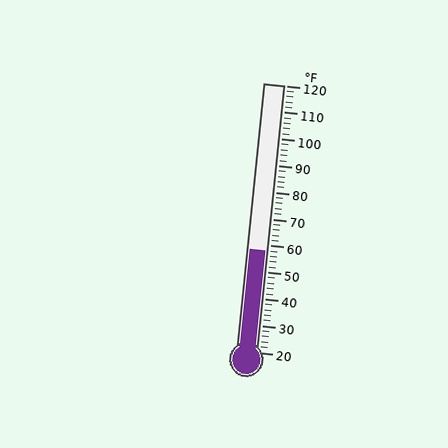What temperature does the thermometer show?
The thermometer shows approximately 58°F.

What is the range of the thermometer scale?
The thermometer scale ranges from 20°F to 120°F.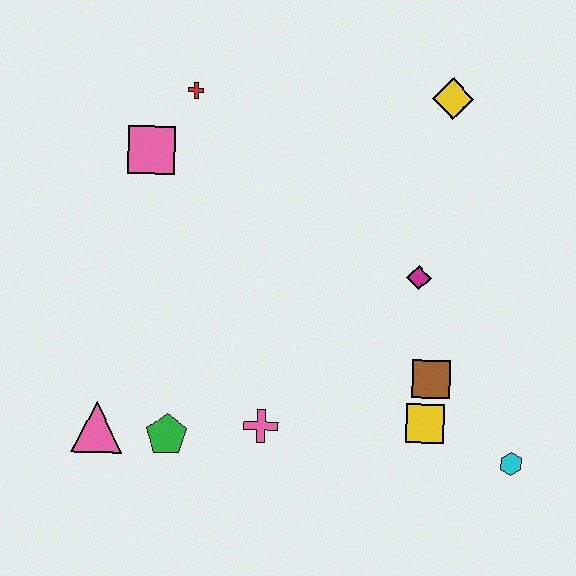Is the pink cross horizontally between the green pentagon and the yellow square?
Yes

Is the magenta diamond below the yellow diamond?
Yes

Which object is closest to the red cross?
The pink square is closest to the red cross.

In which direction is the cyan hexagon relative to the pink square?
The cyan hexagon is to the right of the pink square.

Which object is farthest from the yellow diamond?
The pink triangle is farthest from the yellow diamond.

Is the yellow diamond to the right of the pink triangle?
Yes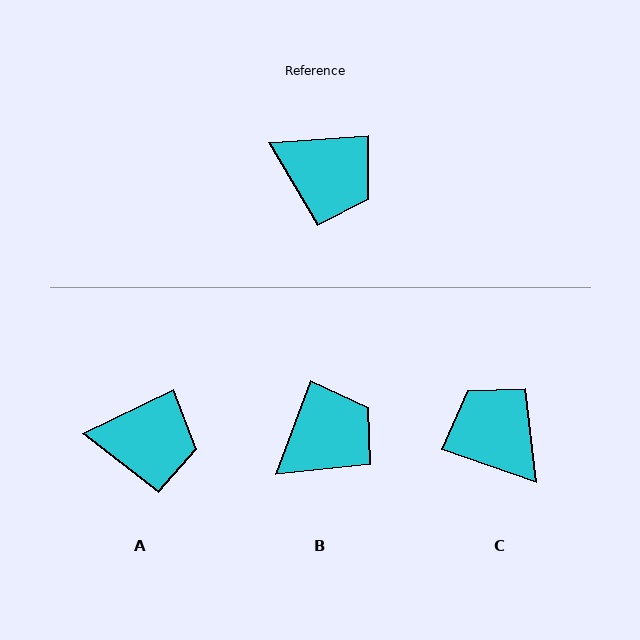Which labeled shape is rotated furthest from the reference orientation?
C, about 157 degrees away.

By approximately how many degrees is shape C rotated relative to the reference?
Approximately 157 degrees counter-clockwise.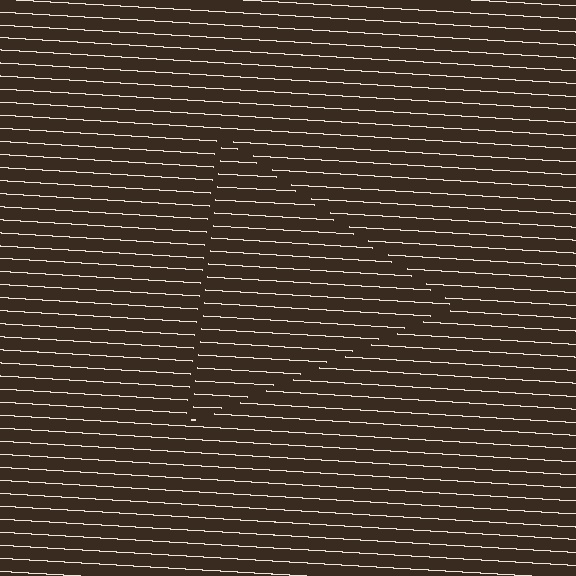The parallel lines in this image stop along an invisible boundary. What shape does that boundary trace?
An illusory triangle. The interior of the shape contains the same grating, shifted by half a period — the contour is defined by the phase discontinuity where line-ends from the inner and outer gratings abut.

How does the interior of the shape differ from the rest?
The interior of the shape contains the same grating, shifted by half a period — the contour is defined by the phase discontinuity where line-ends from the inner and outer gratings abut.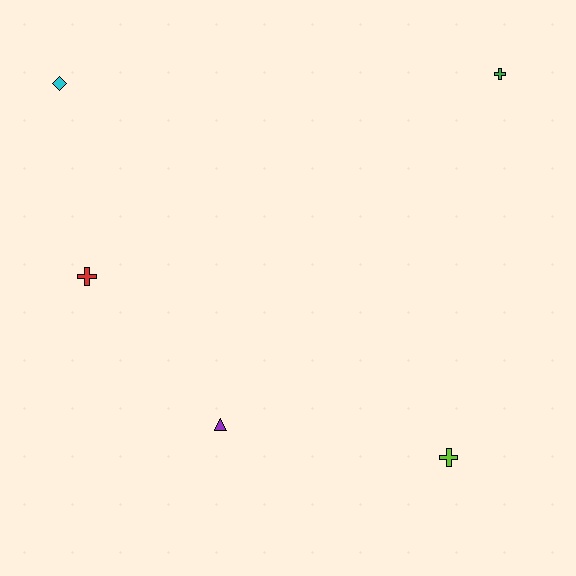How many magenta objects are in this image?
There are no magenta objects.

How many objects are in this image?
There are 5 objects.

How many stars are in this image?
There are no stars.